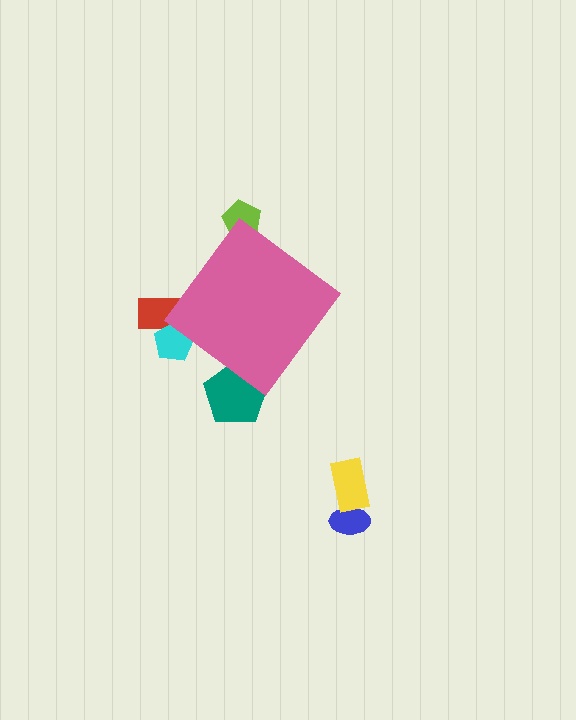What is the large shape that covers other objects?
A pink diamond.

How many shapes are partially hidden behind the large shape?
4 shapes are partially hidden.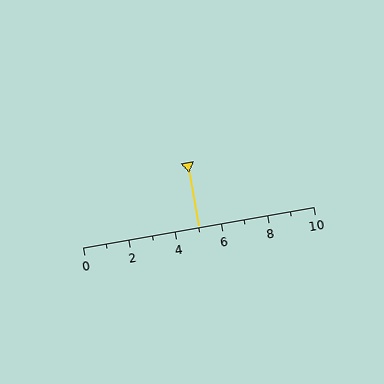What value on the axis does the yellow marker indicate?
The marker indicates approximately 5.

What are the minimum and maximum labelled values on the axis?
The axis runs from 0 to 10.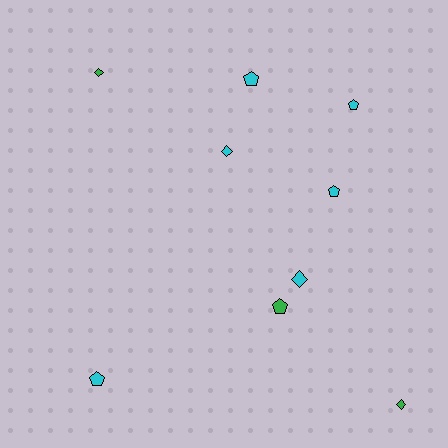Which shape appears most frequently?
Pentagon, with 5 objects.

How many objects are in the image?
There are 9 objects.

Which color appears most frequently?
Cyan, with 6 objects.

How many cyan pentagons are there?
There are 4 cyan pentagons.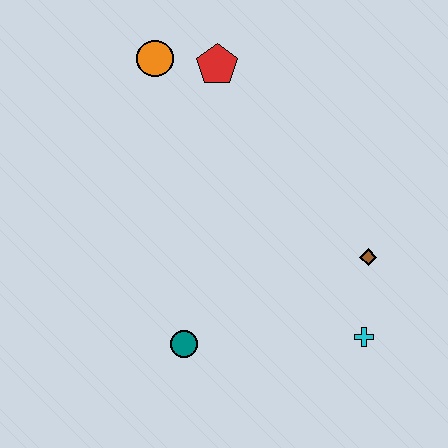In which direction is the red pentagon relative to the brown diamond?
The red pentagon is above the brown diamond.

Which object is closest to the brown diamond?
The cyan cross is closest to the brown diamond.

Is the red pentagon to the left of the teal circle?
No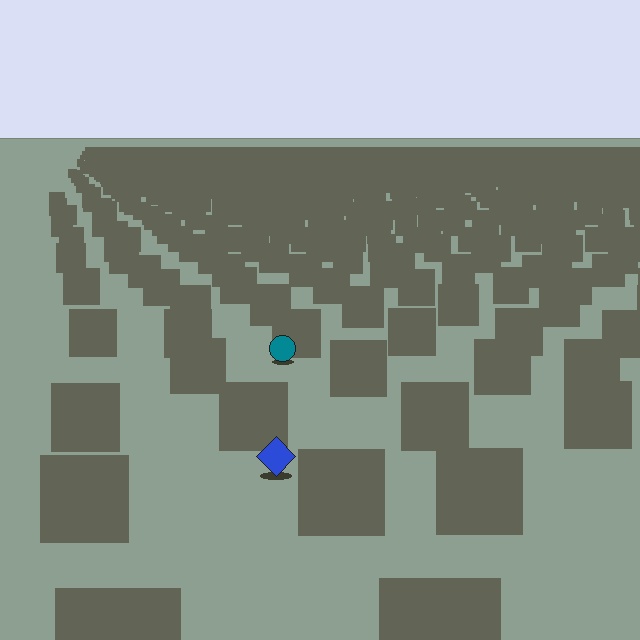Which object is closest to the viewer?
The blue diamond is closest. The texture marks near it are larger and more spread out.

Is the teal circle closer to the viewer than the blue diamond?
No. The blue diamond is closer — you can tell from the texture gradient: the ground texture is coarser near it.